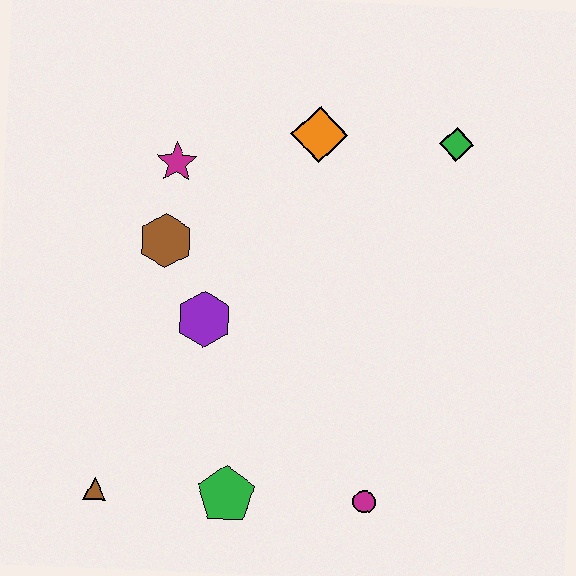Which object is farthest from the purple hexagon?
The green diamond is farthest from the purple hexagon.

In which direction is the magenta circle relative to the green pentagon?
The magenta circle is to the right of the green pentagon.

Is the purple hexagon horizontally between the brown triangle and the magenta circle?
Yes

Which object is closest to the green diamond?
The orange diamond is closest to the green diamond.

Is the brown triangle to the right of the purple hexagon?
No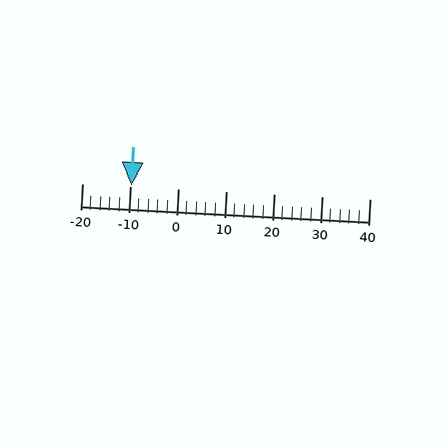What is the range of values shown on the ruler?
The ruler shows values from -20 to 40.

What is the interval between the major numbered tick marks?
The major tick marks are spaced 10 units apart.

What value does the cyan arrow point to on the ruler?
The cyan arrow points to approximately -10.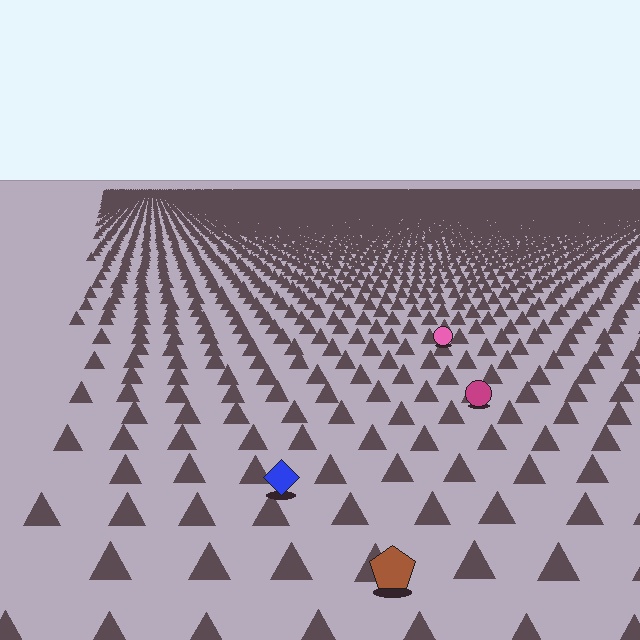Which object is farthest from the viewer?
The pink circle is farthest from the viewer. It appears smaller and the ground texture around it is denser.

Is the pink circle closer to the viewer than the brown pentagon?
No. The brown pentagon is closer — you can tell from the texture gradient: the ground texture is coarser near it.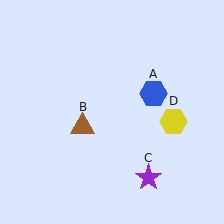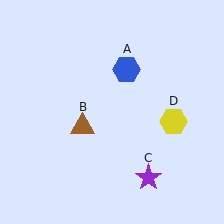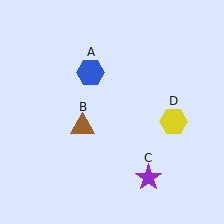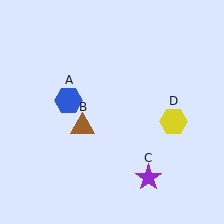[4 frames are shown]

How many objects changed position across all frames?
1 object changed position: blue hexagon (object A).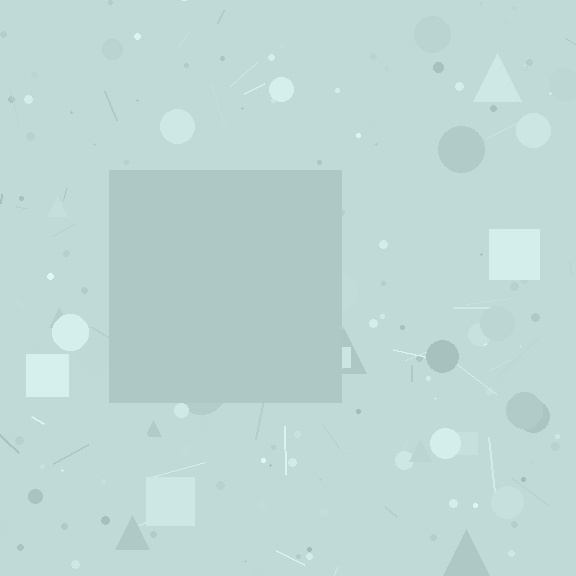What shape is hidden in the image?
A square is hidden in the image.